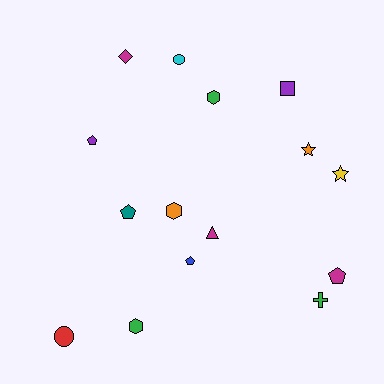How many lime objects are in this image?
There are no lime objects.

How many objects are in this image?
There are 15 objects.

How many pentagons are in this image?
There are 4 pentagons.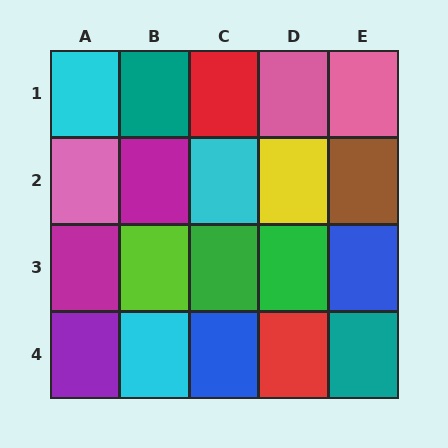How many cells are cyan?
3 cells are cyan.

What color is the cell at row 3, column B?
Lime.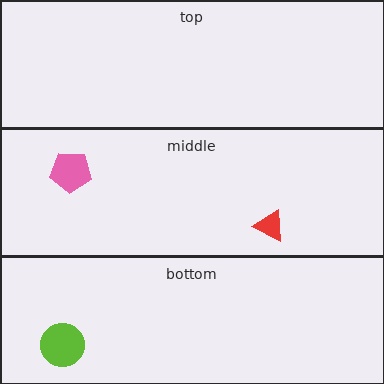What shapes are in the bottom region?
The lime circle.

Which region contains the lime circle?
The bottom region.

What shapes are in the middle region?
The red triangle, the pink pentagon.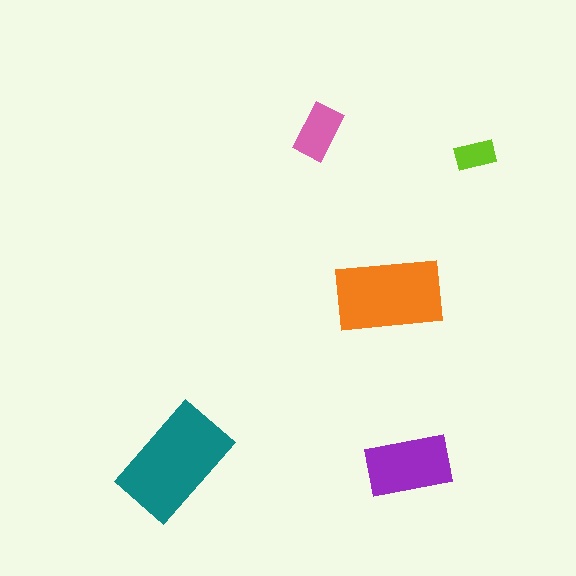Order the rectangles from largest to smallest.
the teal one, the orange one, the purple one, the pink one, the lime one.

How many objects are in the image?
There are 5 objects in the image.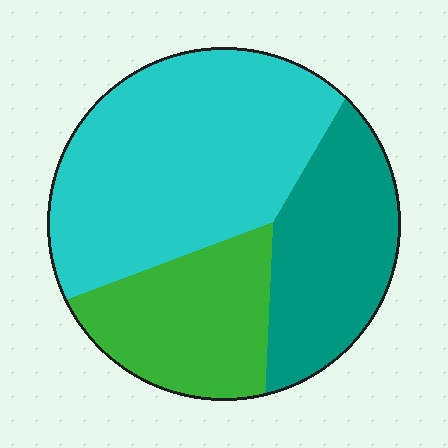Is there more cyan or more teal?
Cyan.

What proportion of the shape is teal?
Teal takes up about one quarter (1/4) of the shape.